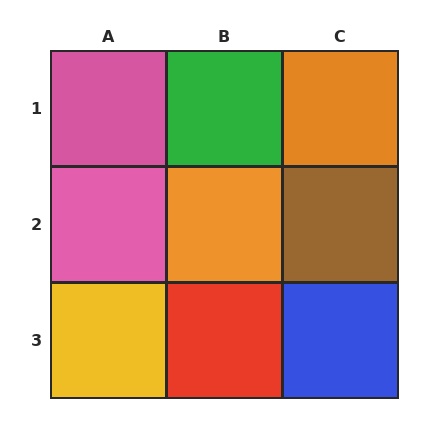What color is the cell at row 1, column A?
Pink.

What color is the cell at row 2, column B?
Orange.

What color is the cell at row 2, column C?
Brown.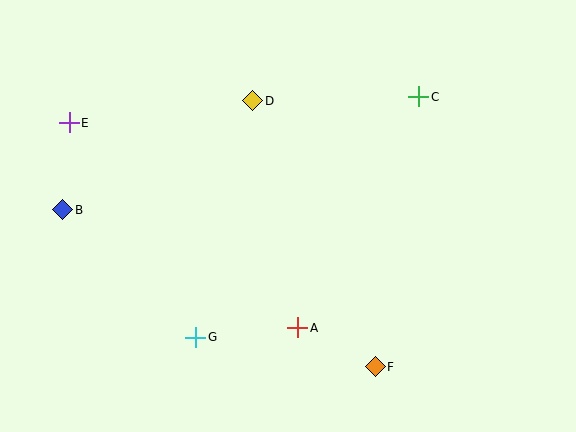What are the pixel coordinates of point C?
Point C is at (419, 97).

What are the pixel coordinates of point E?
Point E is at (69, 123).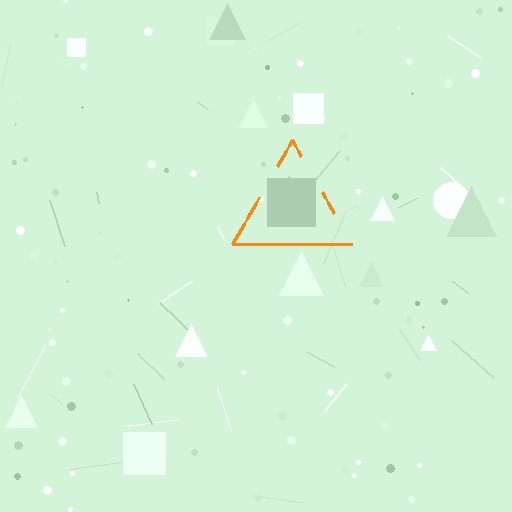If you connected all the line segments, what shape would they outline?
They would outline a triangle.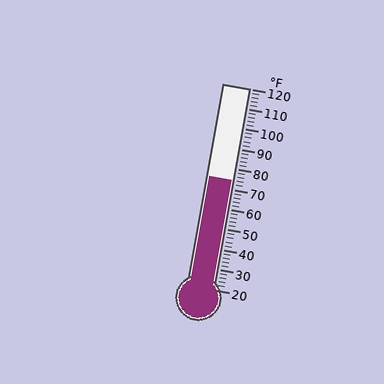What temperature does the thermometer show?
The thermometer shows approximately 74°F.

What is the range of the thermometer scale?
The thermometer scale ranges from 20°F to 120°F.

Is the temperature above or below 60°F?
The temperature is above 60°F.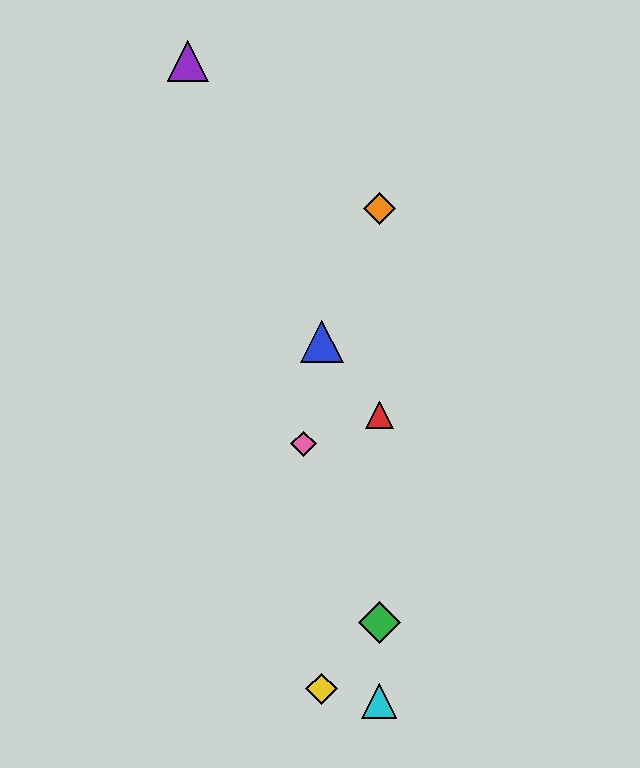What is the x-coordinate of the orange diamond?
The orange diamond is at x≈379.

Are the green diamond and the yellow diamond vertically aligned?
No, the green diamond is at x≈379 and the yellow diamond is at x≈321.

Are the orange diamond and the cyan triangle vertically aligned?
Yes, both are at x≈379.